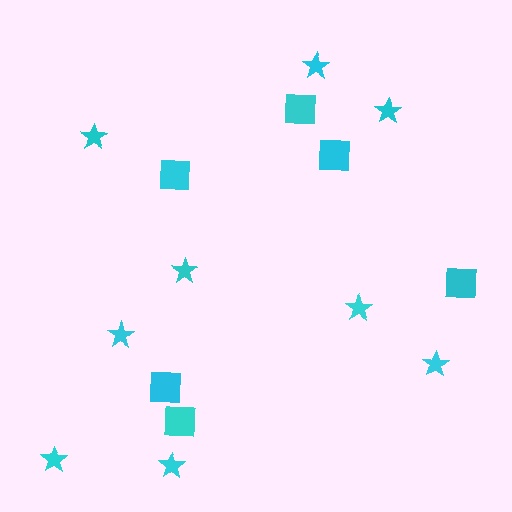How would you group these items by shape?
There are 2 groups: one group of stars (9) and one group of squares (6).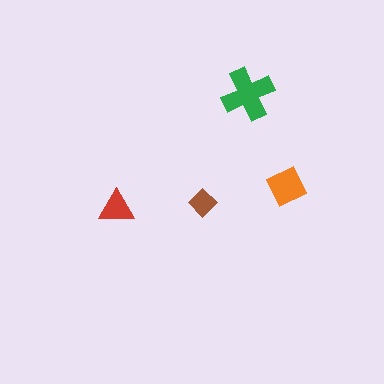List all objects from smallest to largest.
The brown diamond, the red triangle, the orange square, the green cross.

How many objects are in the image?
There are 4 objects in the image.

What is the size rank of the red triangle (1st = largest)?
3rd.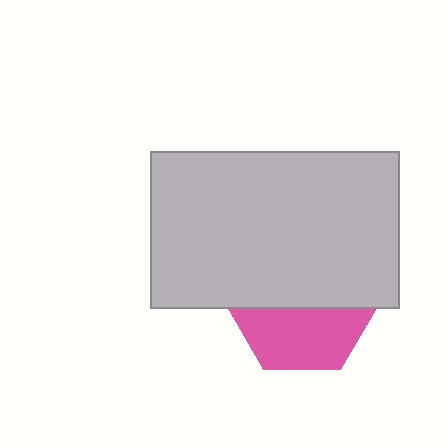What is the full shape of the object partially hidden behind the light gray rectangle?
The partially hidden object is a pink hexagon.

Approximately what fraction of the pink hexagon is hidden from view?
Roughly 56% of the pink hexagon is hidden behind the light gray rectangle.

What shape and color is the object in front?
The object in front is a light gray rectangle.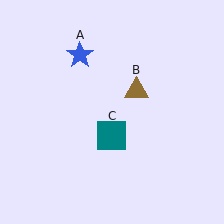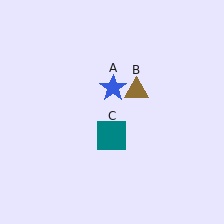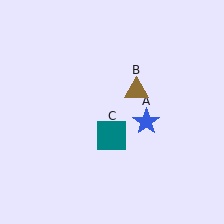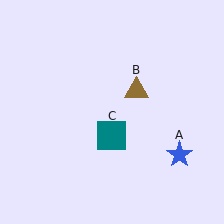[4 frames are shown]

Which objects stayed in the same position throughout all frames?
Brown triangle (object B) and teal square (object C) remained stationary.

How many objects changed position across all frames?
1 object changed position: blue star (object A).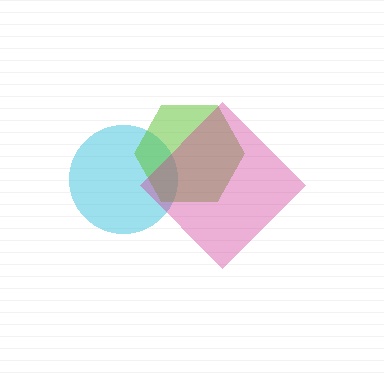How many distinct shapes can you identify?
There are 3 distinct shapes: a cyan circle, a lime hexagon, a magenta diamond.